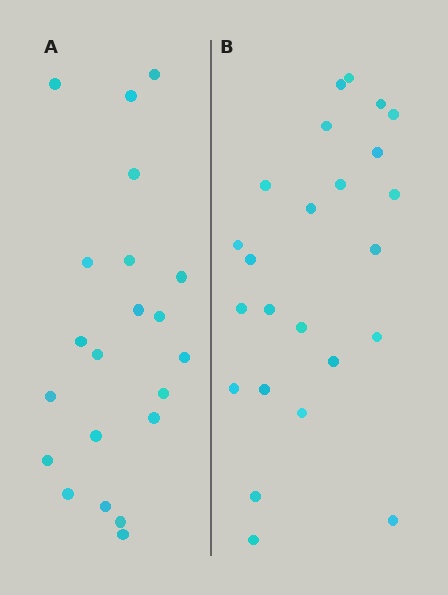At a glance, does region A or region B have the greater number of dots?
Region B (the right region) has more dots.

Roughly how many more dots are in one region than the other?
Region B has just a few more — roughly 2 or 3 more dots than region A.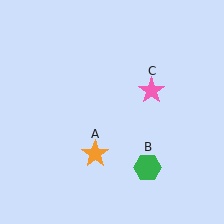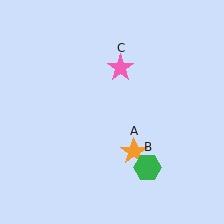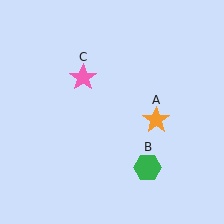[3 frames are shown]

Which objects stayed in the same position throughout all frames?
Green hexagon (object B) remained stationary.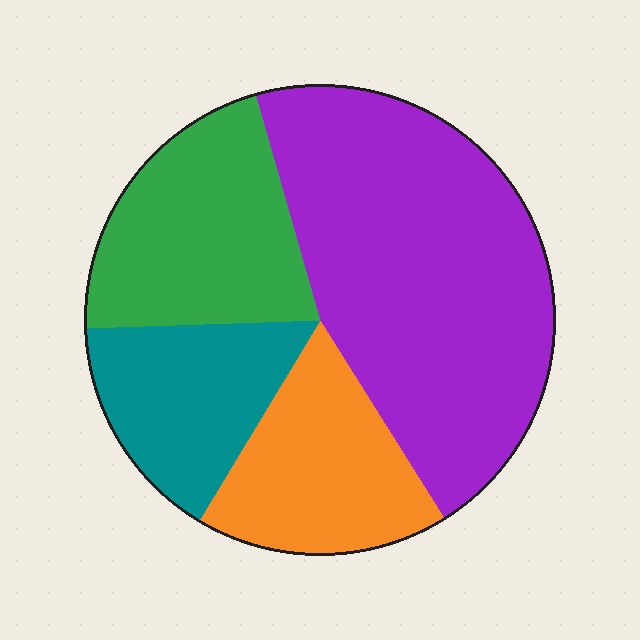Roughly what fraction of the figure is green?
Green covers around 20% of the figure.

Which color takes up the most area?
Purple, at roughly 45%.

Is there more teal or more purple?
Purple.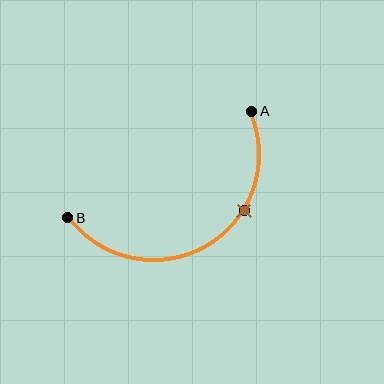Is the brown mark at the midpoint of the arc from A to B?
No. The brown mark lies on the arc but is closer to endpoint A. The arc midpoint would be at the point on the curve equidistant along the arc from both A and B.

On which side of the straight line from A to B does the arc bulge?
The arc bulges below the straight line connecting A and B.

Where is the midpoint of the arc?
The arc midpoint is the point on the curve farthest from the straight line joining A and B. It sits below that line.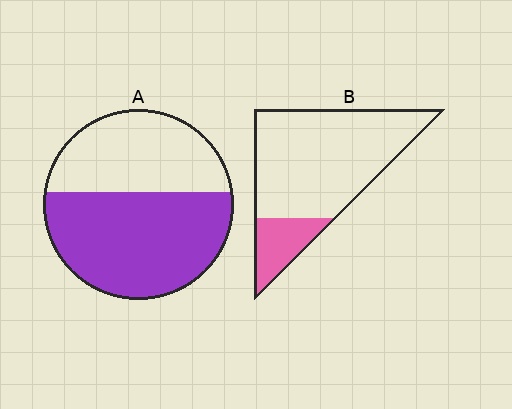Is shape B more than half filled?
No.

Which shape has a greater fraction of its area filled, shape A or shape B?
Shape A.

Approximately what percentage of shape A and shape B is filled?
A is approximately 60% and B is approximately 20%.